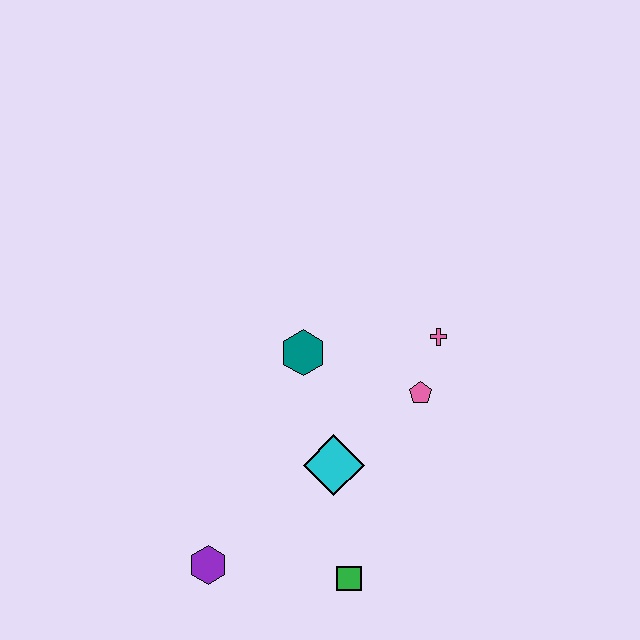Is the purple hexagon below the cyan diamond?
Yes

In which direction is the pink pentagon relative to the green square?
The pink pentagon is above the green square.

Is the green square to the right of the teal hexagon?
Yes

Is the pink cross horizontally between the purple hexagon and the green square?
No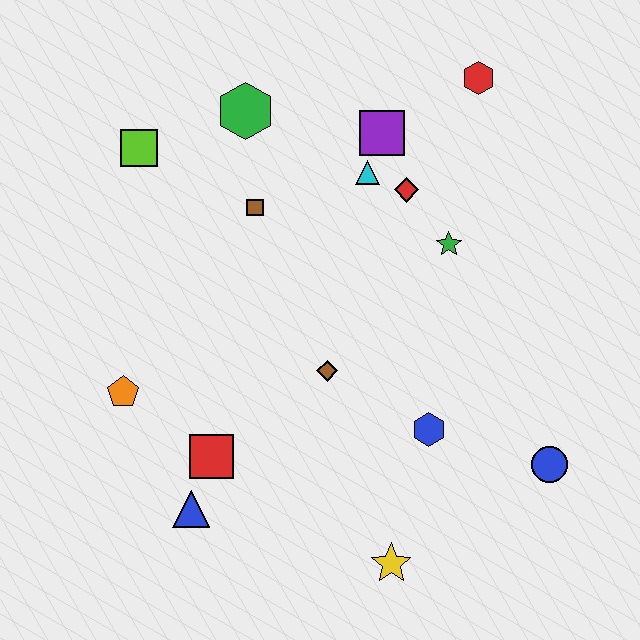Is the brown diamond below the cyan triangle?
Yes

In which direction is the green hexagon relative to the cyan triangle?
The green hexagon is to the left of the cyan triangle.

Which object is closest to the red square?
The blue triangle is closest to the red square.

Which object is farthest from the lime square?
The blue circle is farthest from the lime square.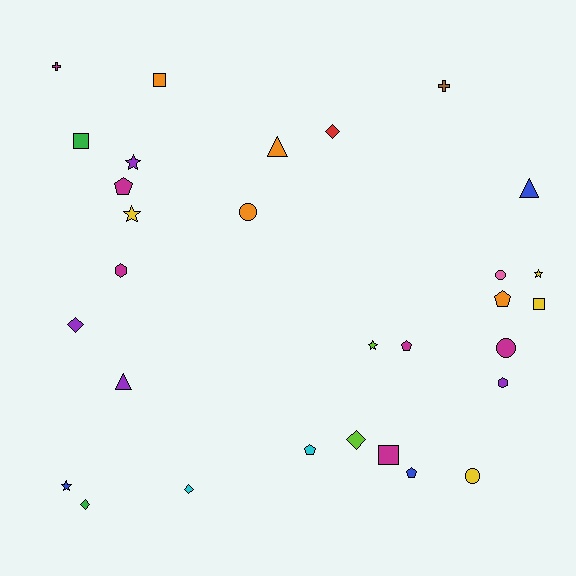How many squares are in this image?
There are 4 squares.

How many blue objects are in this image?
There are 3 blue objects.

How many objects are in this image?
There are 30 objects.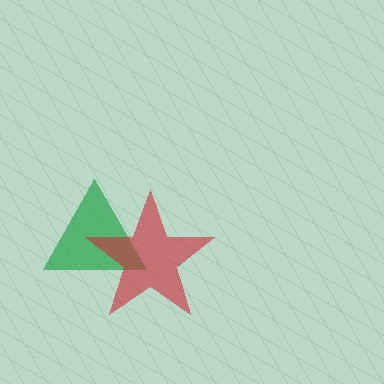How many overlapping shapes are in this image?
There are 2 overlapping shapes in the image.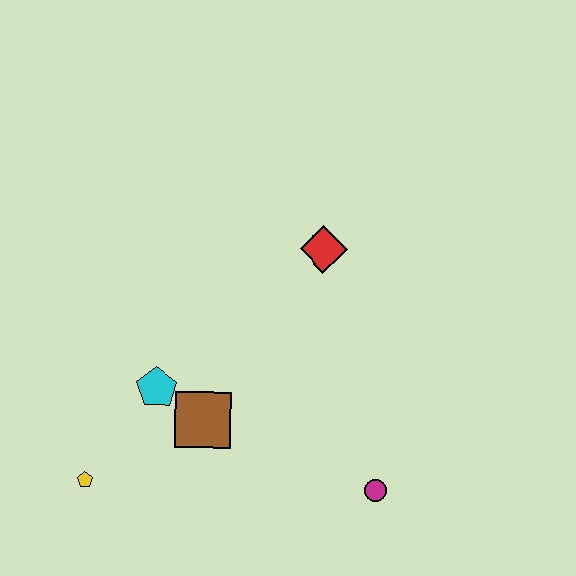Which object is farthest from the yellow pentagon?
The red diamond is farthest from the yellow pentagon.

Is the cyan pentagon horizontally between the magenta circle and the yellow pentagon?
Yes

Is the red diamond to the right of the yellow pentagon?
Yes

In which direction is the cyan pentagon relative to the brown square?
The cyan pentagon is to the left of the brown square.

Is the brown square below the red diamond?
Yes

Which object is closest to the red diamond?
The brown square is closest to the red diamond.